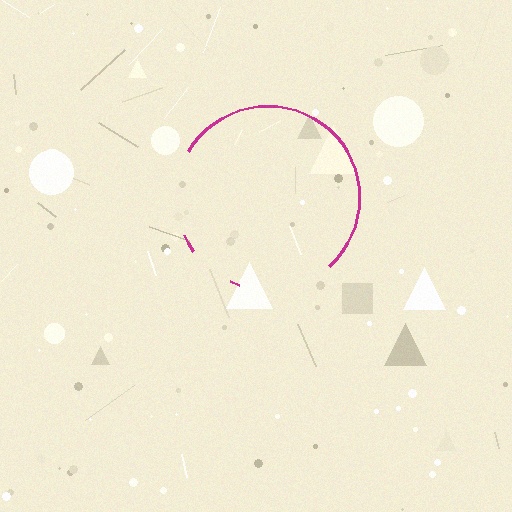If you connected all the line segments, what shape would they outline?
They would outline a circle.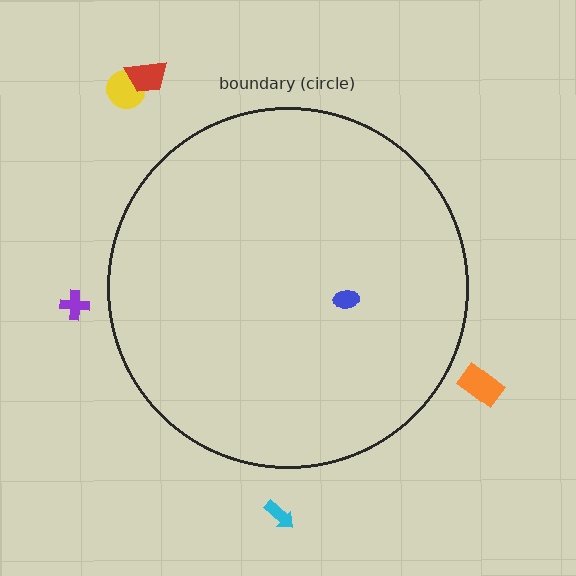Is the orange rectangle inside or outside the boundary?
Outside.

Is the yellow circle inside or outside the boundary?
Outside.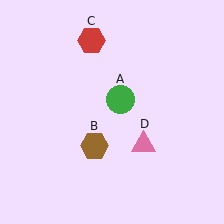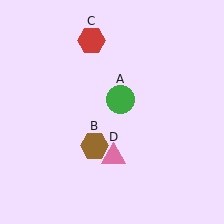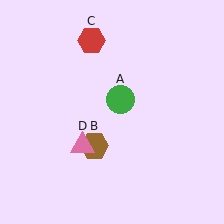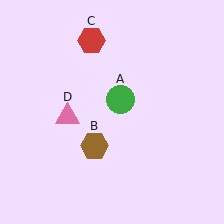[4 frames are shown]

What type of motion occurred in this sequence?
The pink triangle (object D) rotated clockwise around the center of the scene.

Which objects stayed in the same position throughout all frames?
Green circle (object A) and brown hexagon (object B) and red hexagon (object C) remained stationary.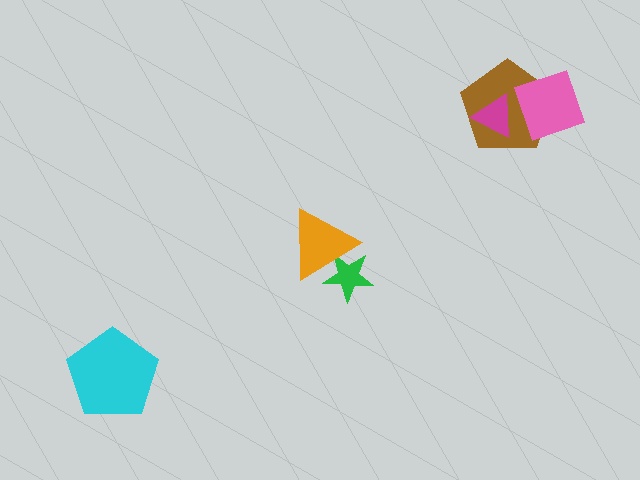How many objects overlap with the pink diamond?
2 objects overlap with the pink diamond.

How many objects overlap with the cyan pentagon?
0 objects overlap with the cyan pentagon.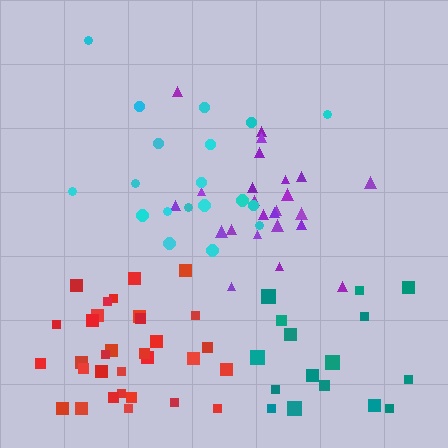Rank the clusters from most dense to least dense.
red, purple, teal, cyan.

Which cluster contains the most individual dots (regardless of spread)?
Red (32).